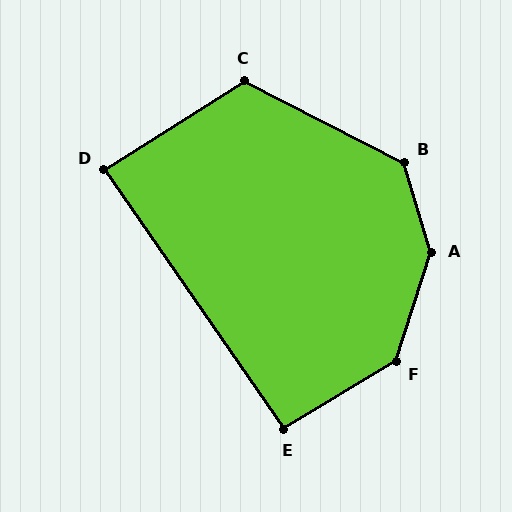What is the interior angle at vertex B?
Approximately 134 degrees (obtuse).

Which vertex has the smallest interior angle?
D, at approximately 87 degrees.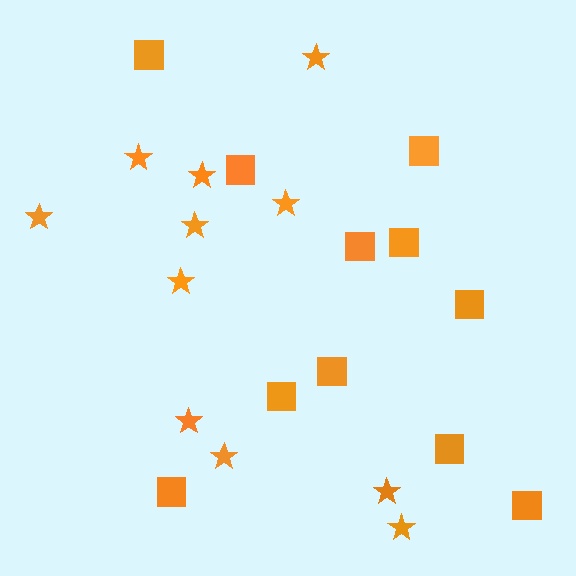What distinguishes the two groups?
There are 2 groups: one group of squares (11) and one group of stars (11).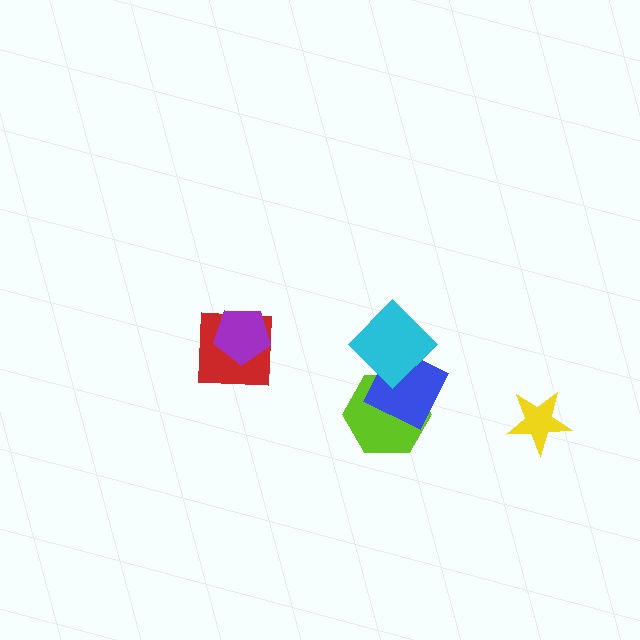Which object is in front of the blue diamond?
The cyan diamond is in front of the blue diamond.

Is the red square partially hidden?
Yes, it is partially covered by another shape.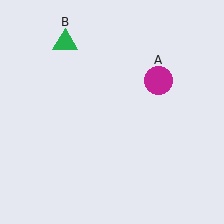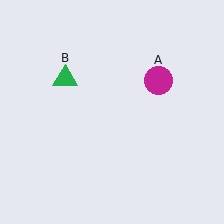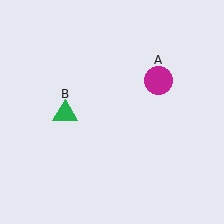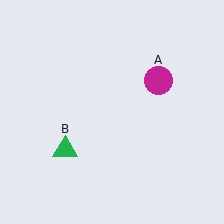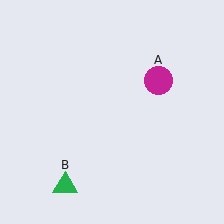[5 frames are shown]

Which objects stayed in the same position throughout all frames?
Magenta circle (object A) remained stationary.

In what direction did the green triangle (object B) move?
The green triangle (object B) moved down.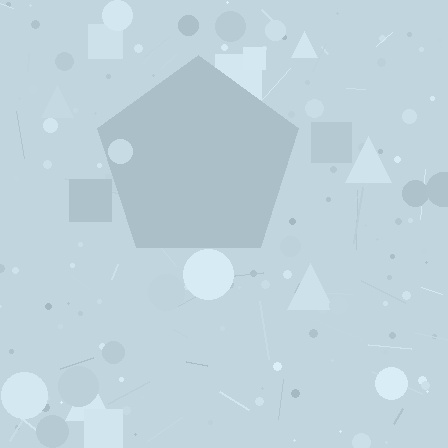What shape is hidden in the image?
A pentagon is hidden in the image.